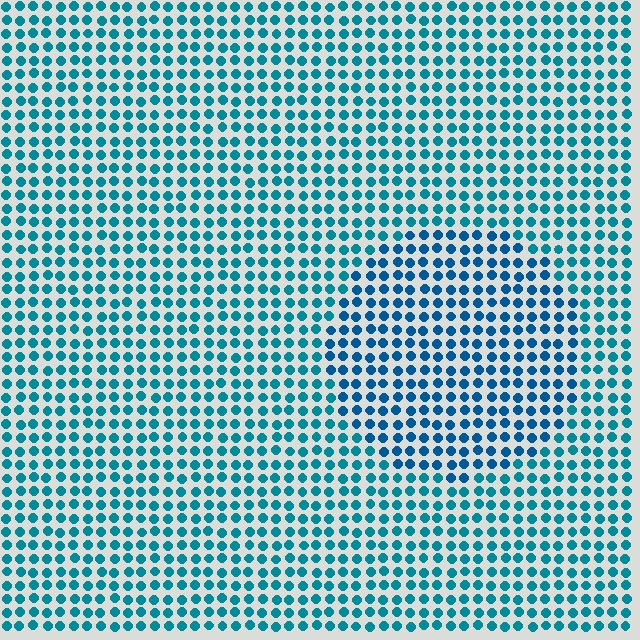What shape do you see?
I see a circle.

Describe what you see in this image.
The image is filled with small teal elements in a uniform arrangement. A circle-shaped region is visible where the elements are tinted to a slightly different hue, forming a subtle color boundary.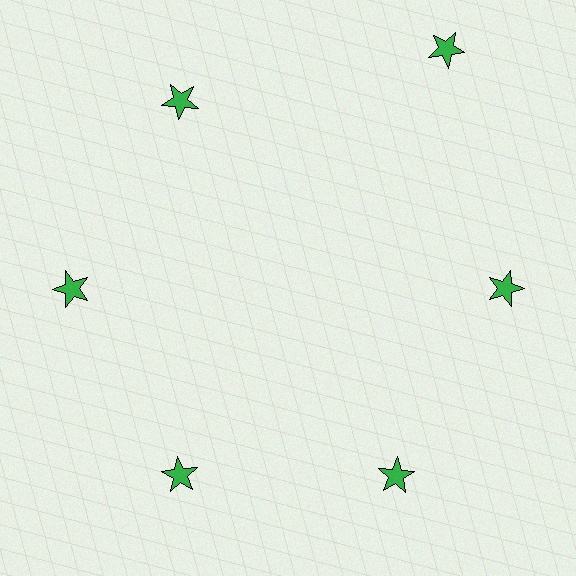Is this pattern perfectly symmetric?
No. The 6 green stars are arranged in a ring, but one element near the 1 o'clock position is pushed outward from the center, breaking the 6-fold rotational symmetry.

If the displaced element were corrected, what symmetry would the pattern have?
It would have 6-fold rotational symmetry — the pattern would map onto itself every 60 degrees.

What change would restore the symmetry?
The symmetry would be restored by moving it inward, back onto the ring so that all 6 stars sit at equal angles and equal distance from the center.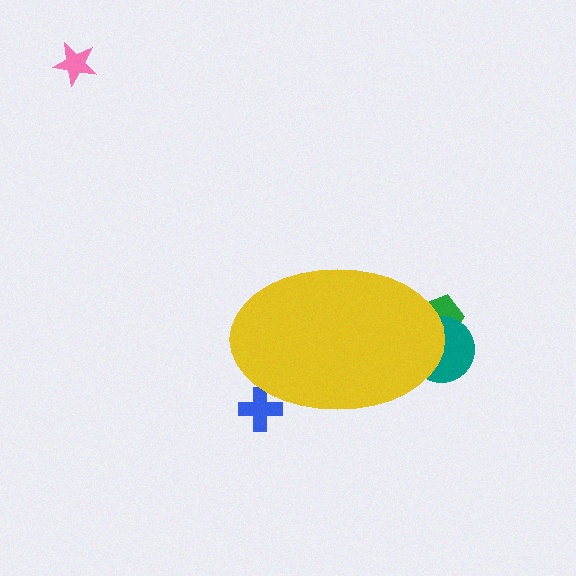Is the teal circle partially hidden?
Yes, the teal circle is partially hidden behind the yellow ellipse.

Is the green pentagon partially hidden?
Yes, the green pentagon is partially hidden behind the yellow ellipse.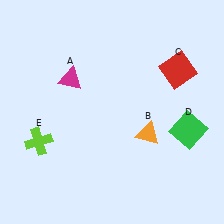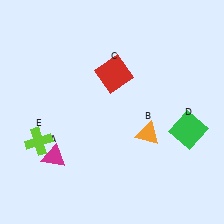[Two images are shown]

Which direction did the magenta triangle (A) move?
The magenta triangle (A) moved down.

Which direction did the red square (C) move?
The red square (C) moved left.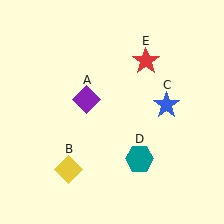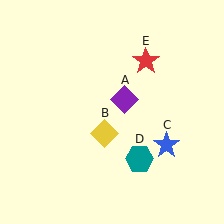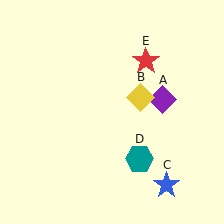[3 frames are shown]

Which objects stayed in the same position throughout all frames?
Teal hexagon (object D) and red star (object E) remained stationary.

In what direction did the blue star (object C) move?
The blue star (object C) moved down.